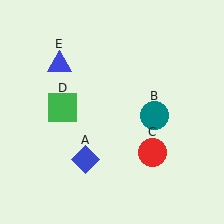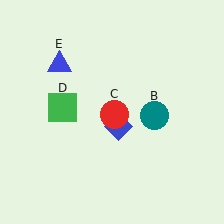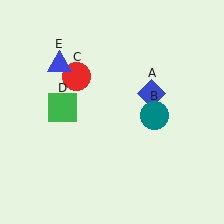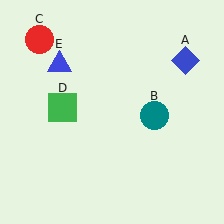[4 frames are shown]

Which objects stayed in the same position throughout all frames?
Teal circle (object B) and green square (object D) and blue triangle (object E) remained stationary.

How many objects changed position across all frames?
2 objects changed position: blue diamond (object A), red circle (object C).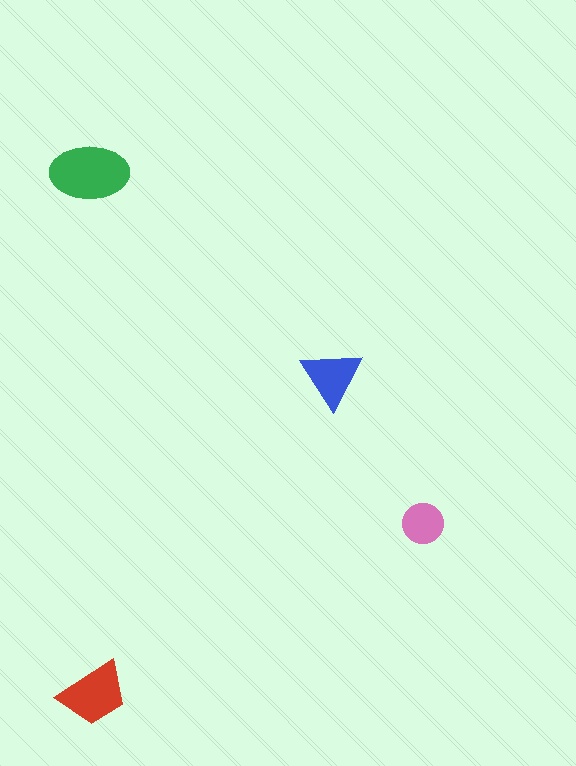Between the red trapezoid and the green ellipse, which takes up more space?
The green ellipse.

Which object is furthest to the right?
The pink circle is rightmost.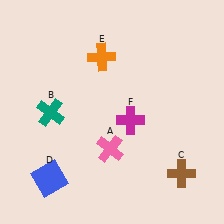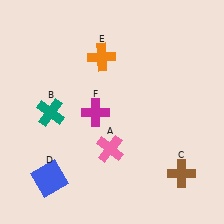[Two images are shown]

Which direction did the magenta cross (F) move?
The magenta cross (F) moved left.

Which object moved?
The magenta cross (F) moved left.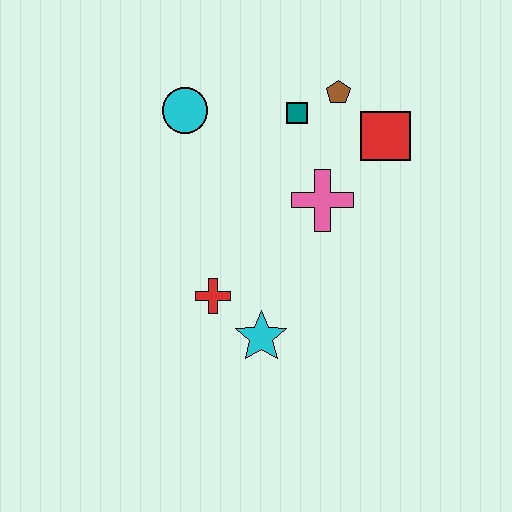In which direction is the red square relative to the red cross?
The red square is to the right of the red cross.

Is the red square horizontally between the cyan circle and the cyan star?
No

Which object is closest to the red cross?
The cyan star is closest to the red cross.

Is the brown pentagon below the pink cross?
No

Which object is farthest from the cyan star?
The brown pentagon is farthest from the cyan star.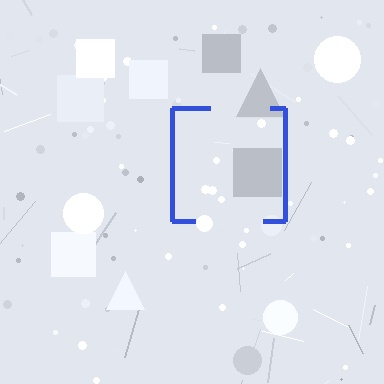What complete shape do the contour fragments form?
The contour fragments form a square.